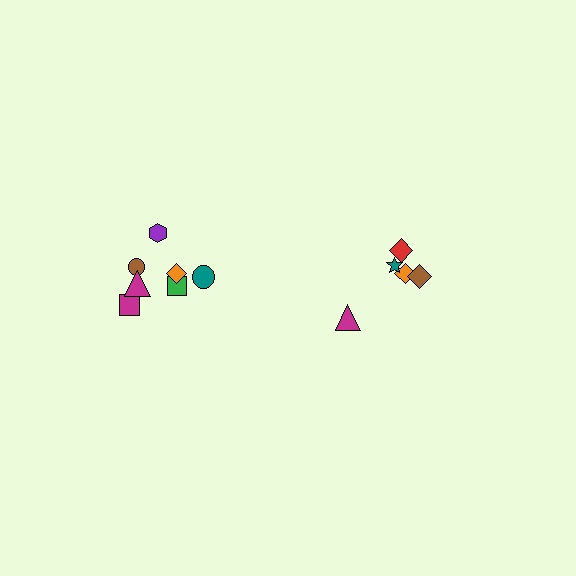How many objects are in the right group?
There are 5 objects.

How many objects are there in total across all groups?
There are 12 objects.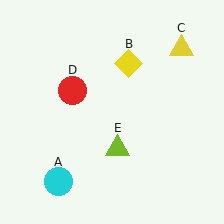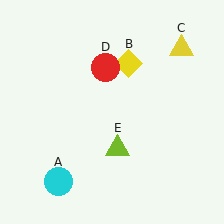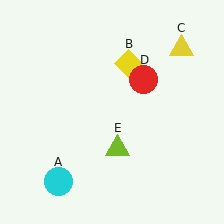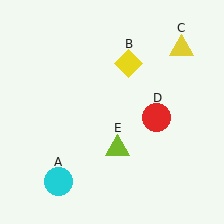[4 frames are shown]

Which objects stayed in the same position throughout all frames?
Cyan circle (object A) and yellow diamond (object B) and yellow triangle (object C) and lime triangle (object E) remained stationary.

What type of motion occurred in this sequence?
The red circle (object D) rotated clockwise around the center of the scene.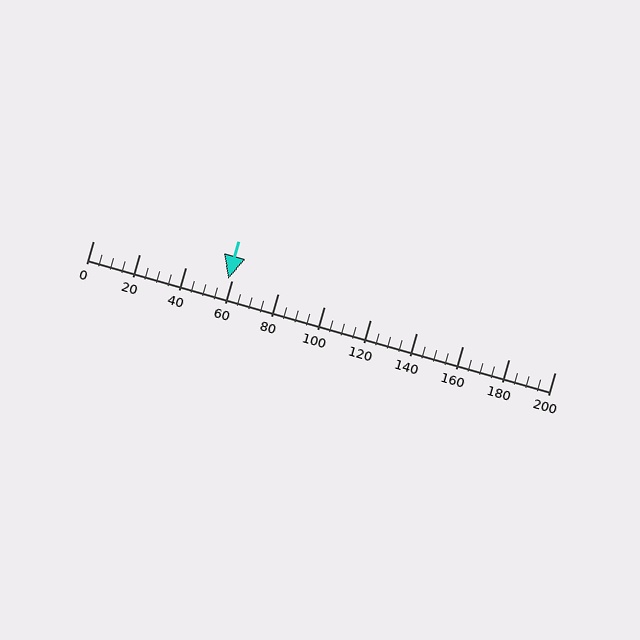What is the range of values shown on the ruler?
The ruler shows values from 0 to 200.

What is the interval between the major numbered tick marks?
The major tick marks are spaced 20 units apart.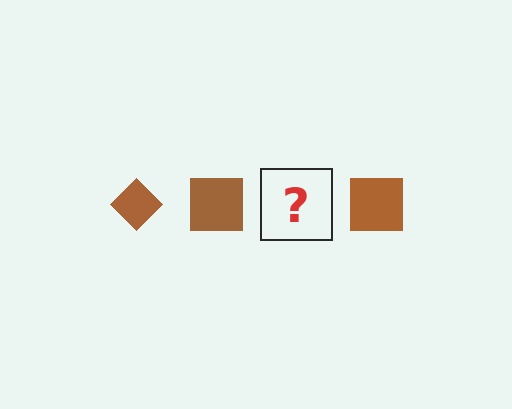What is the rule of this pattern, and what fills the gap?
The rule is that the pattern cycles through diamond, square shapes in brown. The gap should be filled with a brown diamond.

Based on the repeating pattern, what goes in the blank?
The blank should be a brown diamond.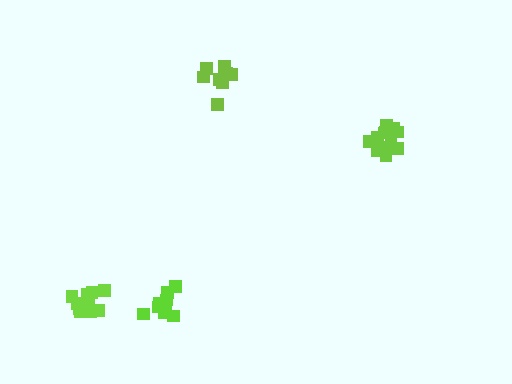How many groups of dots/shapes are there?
There are 4 groups.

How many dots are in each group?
Group 1: 12 dots, Group 2: 11 dots, Group 3: 12 dots, Group 4: 9 dots (44 total).